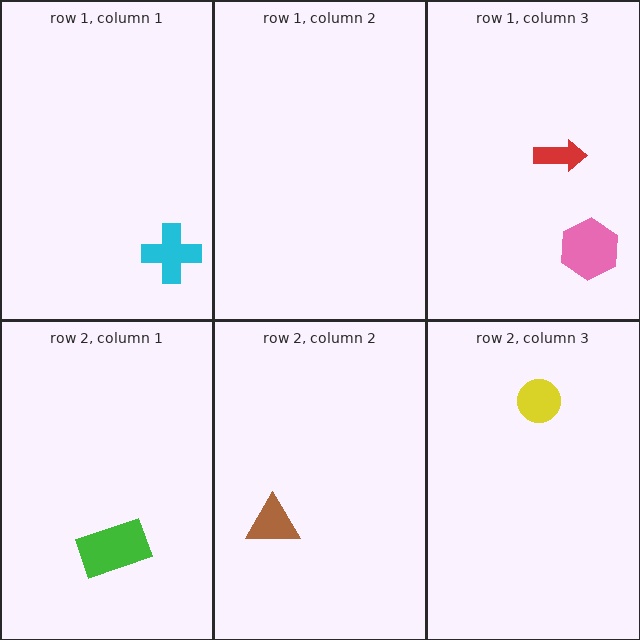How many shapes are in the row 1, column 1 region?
1.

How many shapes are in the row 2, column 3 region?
1.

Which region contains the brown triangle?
The row 2, column 2 region.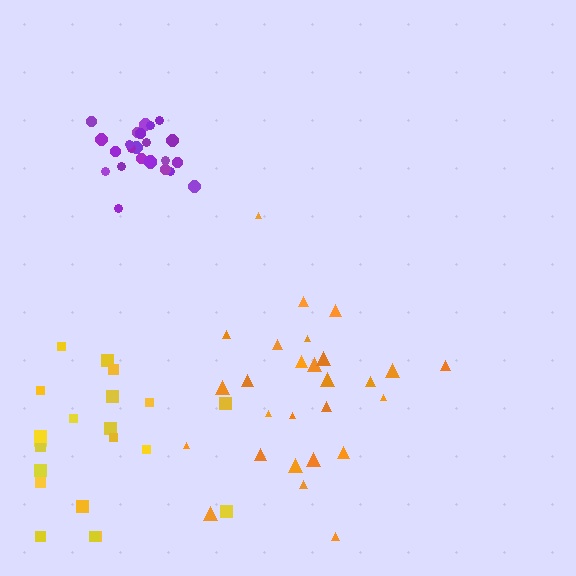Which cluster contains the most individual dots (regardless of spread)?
Orange (27).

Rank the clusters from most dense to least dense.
purple, orange, yellow.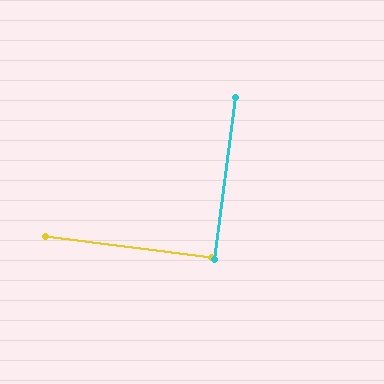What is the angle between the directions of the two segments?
Approximately 90 degrees.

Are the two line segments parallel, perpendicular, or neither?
Perpendicular — they meet at approximately 90°.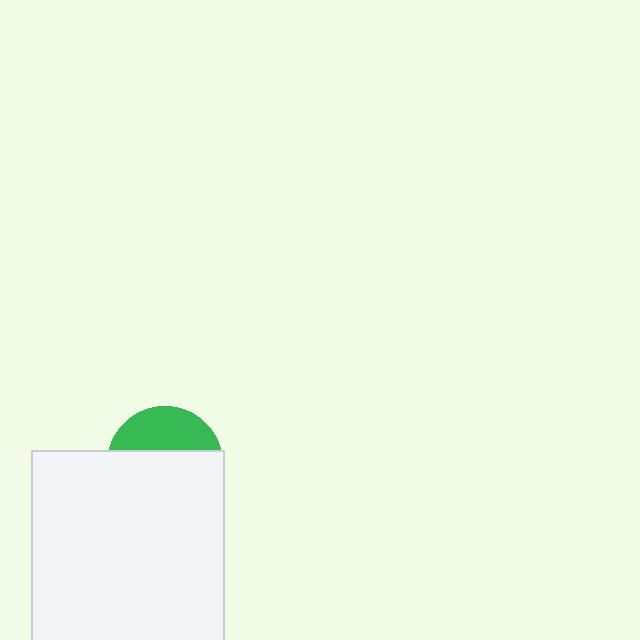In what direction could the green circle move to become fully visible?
The green circle could move up. That would shift it out from behind the white square entirely.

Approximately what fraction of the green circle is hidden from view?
Roughly 65% of the green circle is hidden behind the white square.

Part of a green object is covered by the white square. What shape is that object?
It is a circle.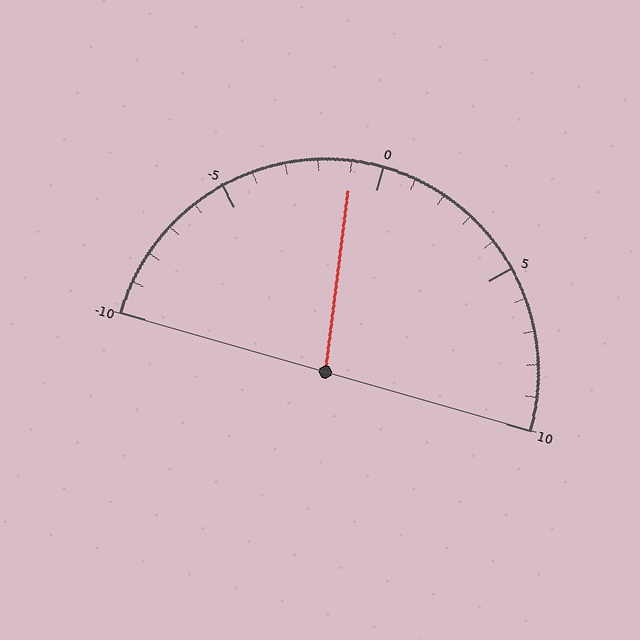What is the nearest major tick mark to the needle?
The nearest major tick mark is 0.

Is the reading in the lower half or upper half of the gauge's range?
The reading is in the lower half of the range (-10 to 10).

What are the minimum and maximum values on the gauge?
The gauge ranges from -10 to 10.